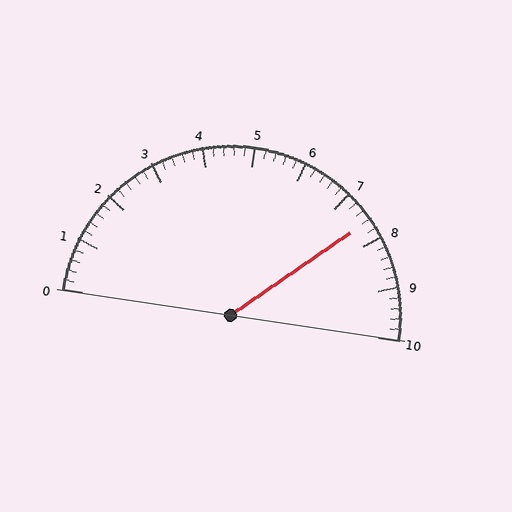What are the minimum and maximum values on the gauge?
The gauge ranges from 0 to 10.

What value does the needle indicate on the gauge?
The needle indicates approximately 7.6.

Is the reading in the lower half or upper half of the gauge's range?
The reading is in the upper half of the range (0 to 10).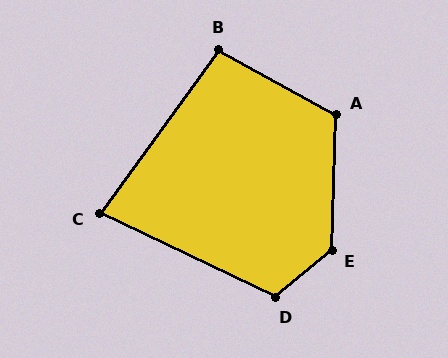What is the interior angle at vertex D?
Approximately 115 degrees (obtuse).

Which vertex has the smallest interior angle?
C, at approximately 79 degrees.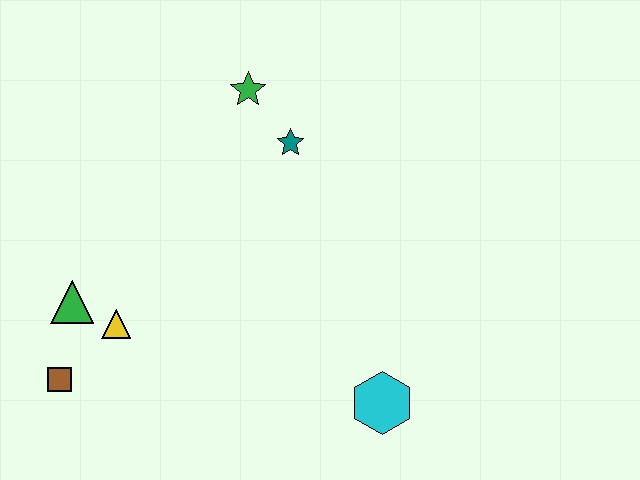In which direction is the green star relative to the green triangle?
The green star is above the green triangle.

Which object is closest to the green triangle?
The yellow triangle is closest to the green triangle.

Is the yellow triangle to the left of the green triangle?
No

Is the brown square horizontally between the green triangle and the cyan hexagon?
No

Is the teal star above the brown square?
Yes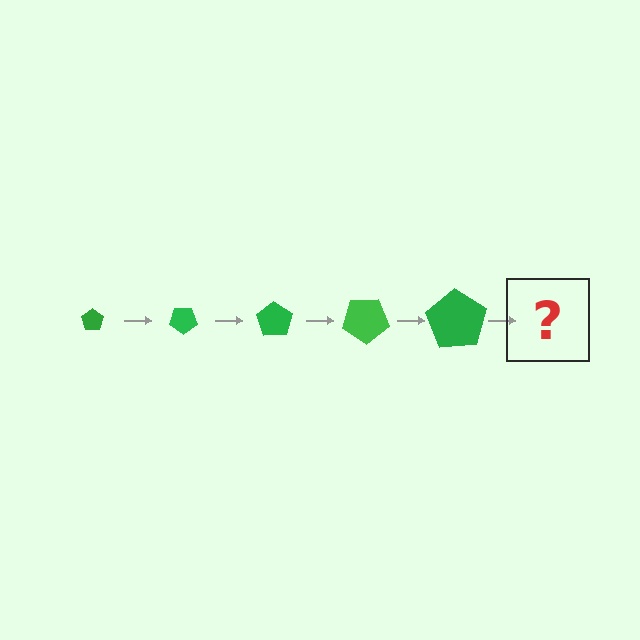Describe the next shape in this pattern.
It should be a pentagon, larger than the previous one and rotated 175 degrees from the start.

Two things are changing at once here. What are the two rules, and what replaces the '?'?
The two rules are that the pentagon grows larger each step and it rotates 35 degrees each step. The '?' should be a pentagon, larger than the previous one and rotated 175 degrees from the start.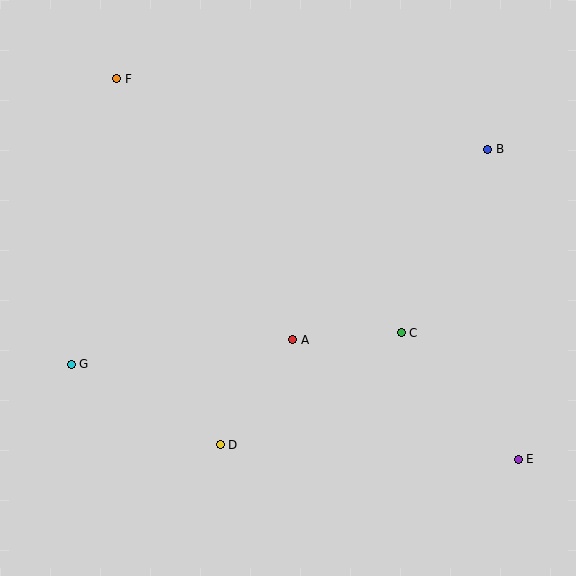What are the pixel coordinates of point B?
Point B is at (488, 149).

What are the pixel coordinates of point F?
Point F is at (117, 79).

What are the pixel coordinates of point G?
Point G is at (71, 364).